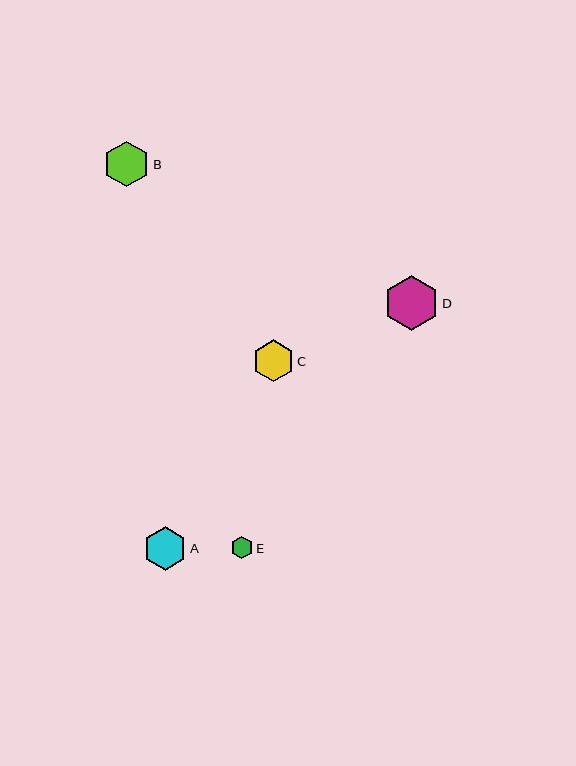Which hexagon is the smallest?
Hexagon E is the smallest with a size of approximately 22 pixels.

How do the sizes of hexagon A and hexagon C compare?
Hexagon A and hexagon C are approximately the same size.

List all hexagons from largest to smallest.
From largest to smallest: D, B, A, C, E.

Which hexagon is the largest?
Hexagon D is the largest with a size of approximately 55 pixels.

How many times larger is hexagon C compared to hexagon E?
Hexagon C is approximately 1.9 times the size of hexagon E.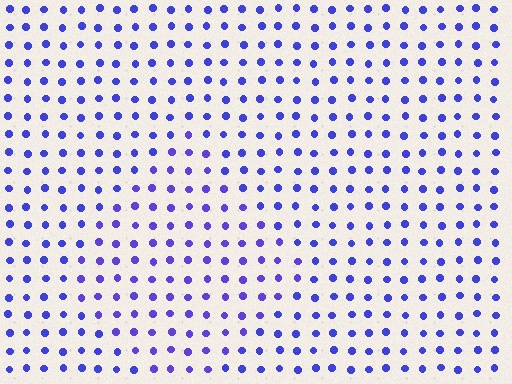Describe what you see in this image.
The image is filled with small blue elements in a uniform arrangement. A diamond-shaped region is visible where the elements are tinted to a slightly different hue, forming a subtle color boundary.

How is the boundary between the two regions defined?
The boundary is defined purely by a slight shift in hue (about 14 degrees). Spacing, size, and orientation are identical on both sides.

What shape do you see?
I see a diamond.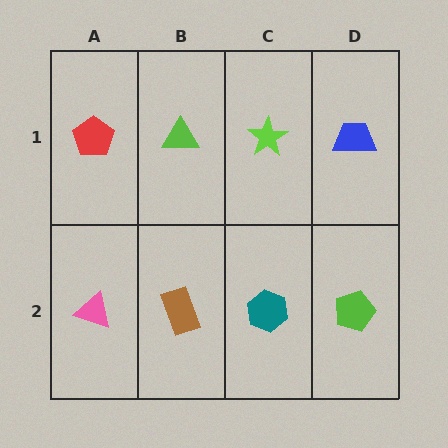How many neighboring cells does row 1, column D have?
2.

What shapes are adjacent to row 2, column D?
A blue trapezoid (row 1, column D), a teal hexagon (row 2, column C).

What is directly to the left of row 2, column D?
A teal hexagon.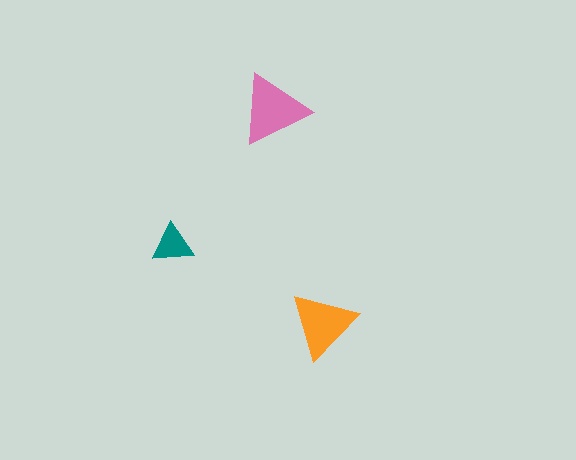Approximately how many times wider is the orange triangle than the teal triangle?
About 1.5 times wider.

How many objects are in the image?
There are 3 objects in the image.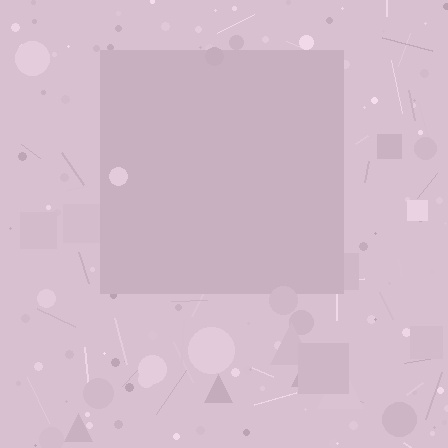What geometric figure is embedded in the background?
A square is embedded in the background.